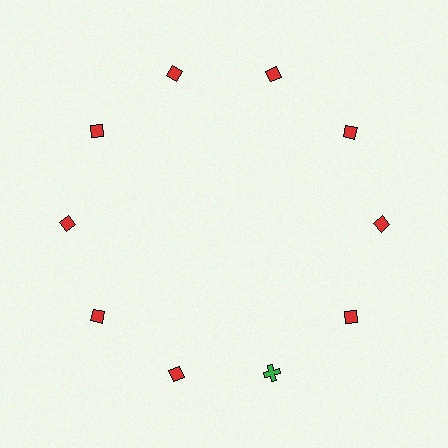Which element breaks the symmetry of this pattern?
The green cross at roughly the 5 o'clock position breaks the symmetry. All other shapes are red diamonds.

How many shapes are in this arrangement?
There are 10 shapes arranged in a ring pattern.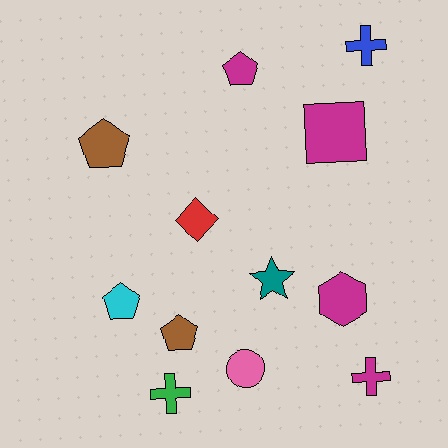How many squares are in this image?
There is 1 square.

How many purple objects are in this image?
There are no purple objects.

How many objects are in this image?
There are 12 objects.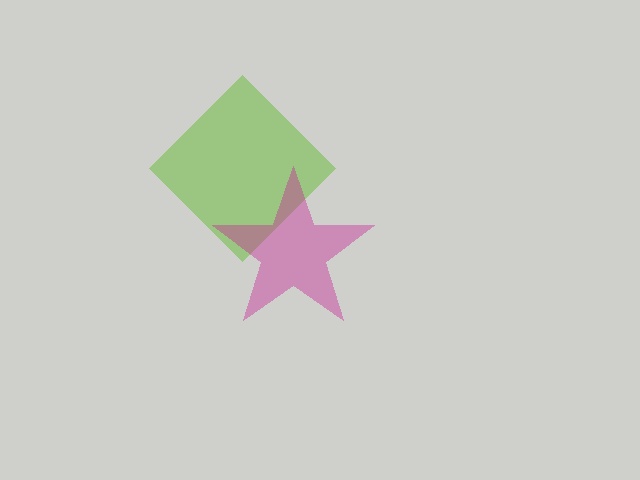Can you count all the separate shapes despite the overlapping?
Yes, there are 2 separate shapes.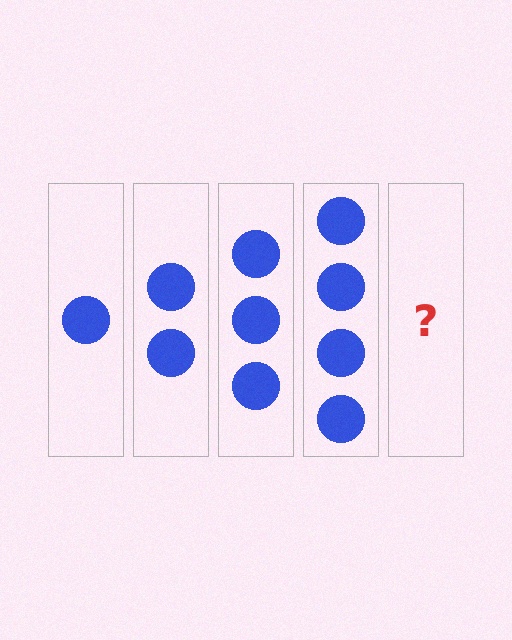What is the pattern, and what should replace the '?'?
The pattern is that each step adds one more circle. The '?' should be 5 circles.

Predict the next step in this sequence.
The next step is 5 circles.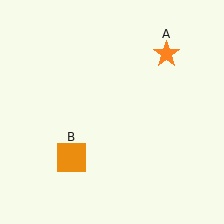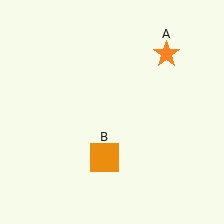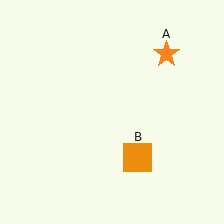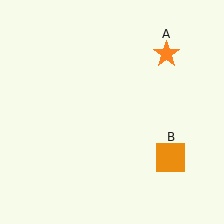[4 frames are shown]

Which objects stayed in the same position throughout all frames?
Orange star (object A) remained stationary.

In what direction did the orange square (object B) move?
The orange square (object B) moved right.